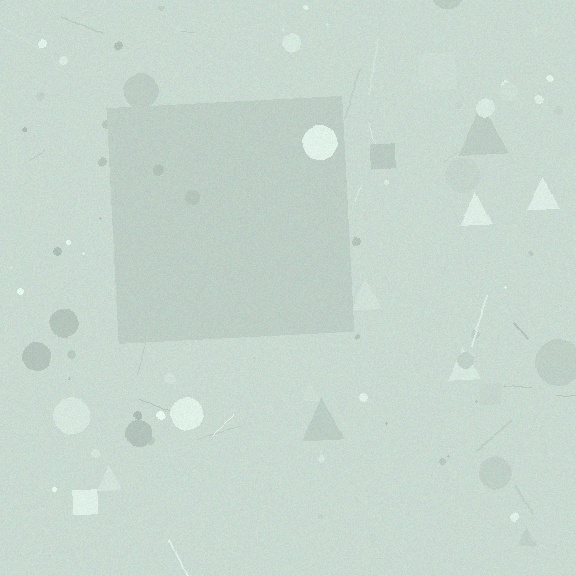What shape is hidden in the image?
A square is hidden in the image.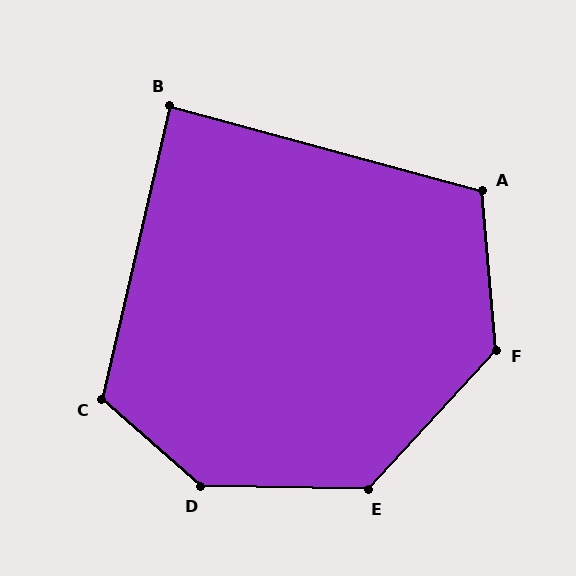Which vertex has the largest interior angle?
D, at approximately 140 degrees.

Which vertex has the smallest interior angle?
B, at approximately 88 degrees.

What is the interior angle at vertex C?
Approximately 118 degrees (obtuse).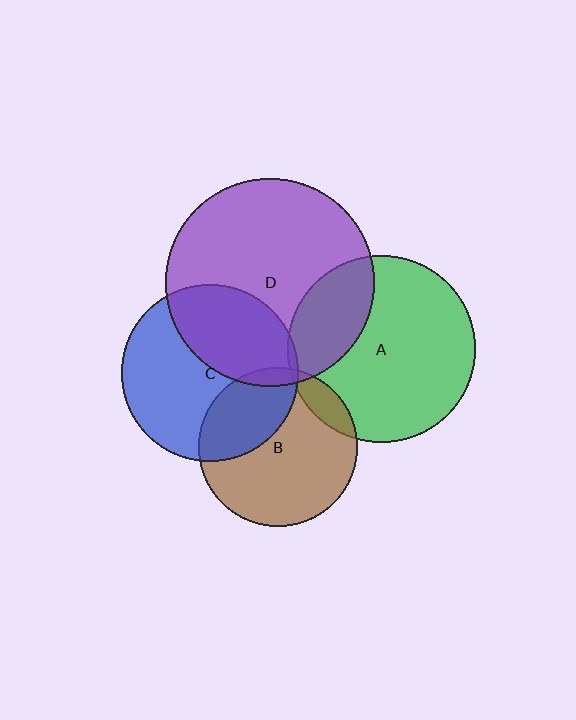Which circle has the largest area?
Circle D (purple).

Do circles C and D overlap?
Yes.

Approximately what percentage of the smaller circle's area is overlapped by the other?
Approximately 40%.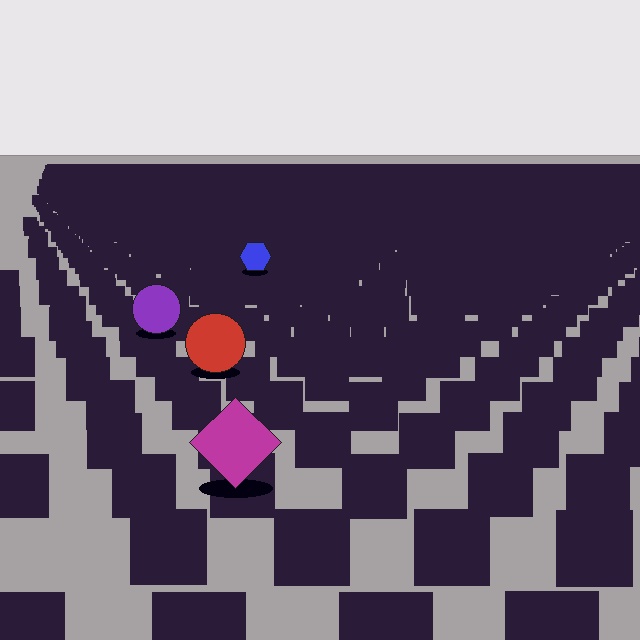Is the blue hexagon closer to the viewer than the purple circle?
No. The purple circle is closer — you can tell from the texture gradient: the ground texture is coarser near it.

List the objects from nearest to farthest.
From nearest to farthest: the magenta diamond, the red circle, the purple circle, the blue hexagon.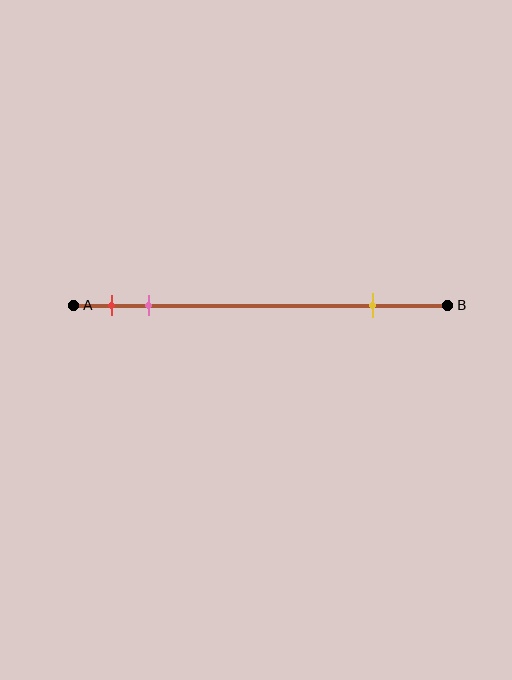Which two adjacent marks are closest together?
The red and pink marks are the closest adjacent pair.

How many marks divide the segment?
There are 3 marks dividing the segment.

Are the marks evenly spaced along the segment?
No, the marks are not evenly spaced.